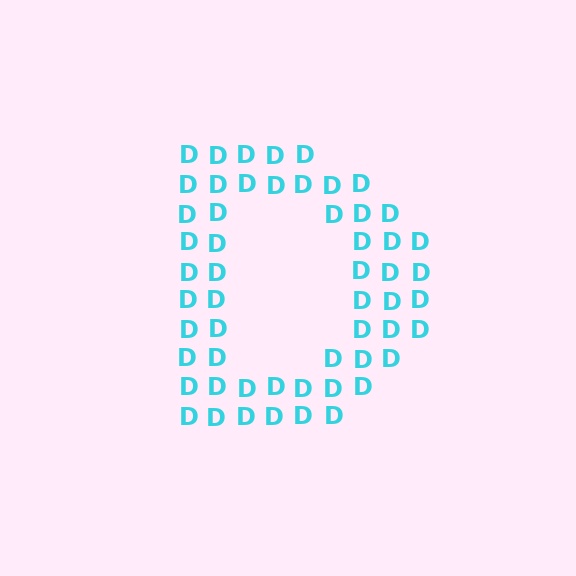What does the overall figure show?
The overall figure shows the letter D.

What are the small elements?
The small elements are letter D's.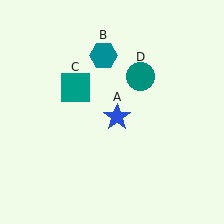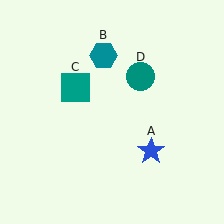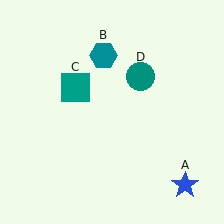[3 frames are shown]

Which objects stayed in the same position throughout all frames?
Teal hexagon (object B) and teal square (object C) and teal circle (object D) remained stationary.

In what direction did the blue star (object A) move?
The blue star (object A) moved down and to the right.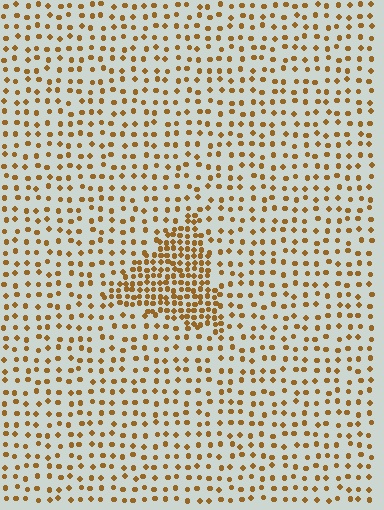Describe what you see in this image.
The image contains small brown elements arranged at two different densities. A triangle-shaped region is visible where the elements are more densely packed than the surrounding area.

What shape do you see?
I see a triangle.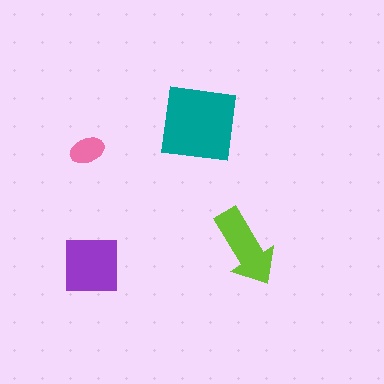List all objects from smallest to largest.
The pink ellipse, the lime arrow, the purple square, the teal square.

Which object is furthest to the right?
The lime arrow is rightmost.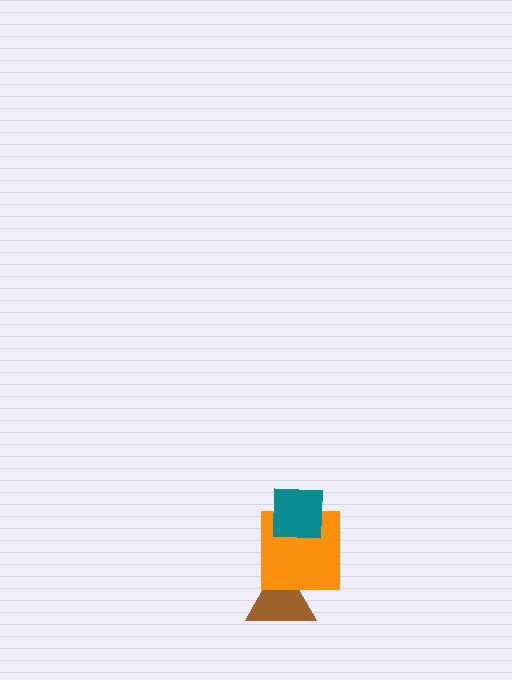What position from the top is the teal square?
The teal square is 1st from the top.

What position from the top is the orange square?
The orange square is 2nd from the top.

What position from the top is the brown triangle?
The brown triangle is 3rd from the top.